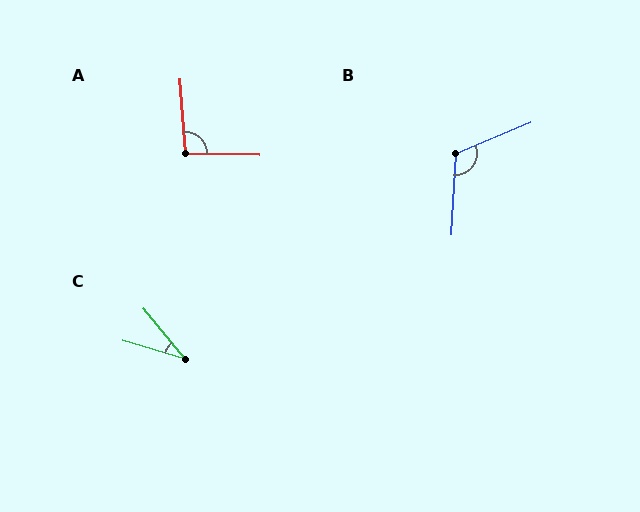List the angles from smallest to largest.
C (33°), A (95°), B (116°).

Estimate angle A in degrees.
Approximately 95 degrees.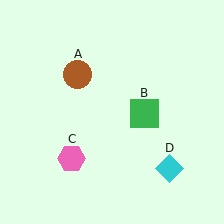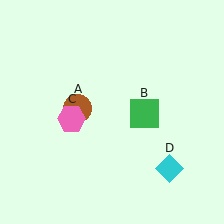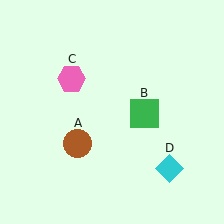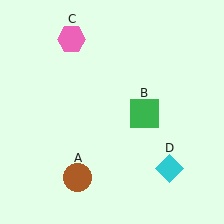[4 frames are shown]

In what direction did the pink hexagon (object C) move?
The pink hexagon (object C) moved up.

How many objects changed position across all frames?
2 objects changed position: brown circle (object A), pink hexagon (object C).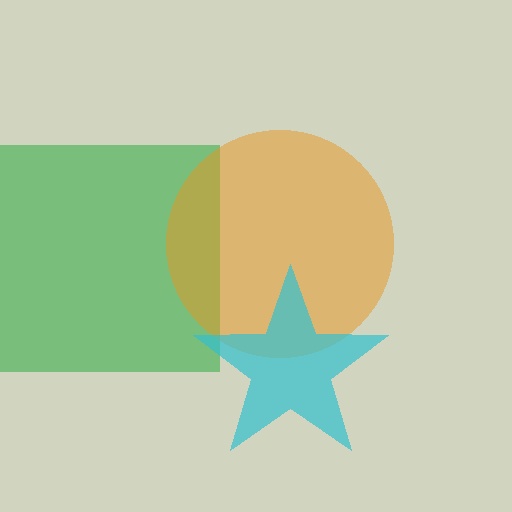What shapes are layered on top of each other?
The layered shapes are: a green square, an orange circle, a cyan star.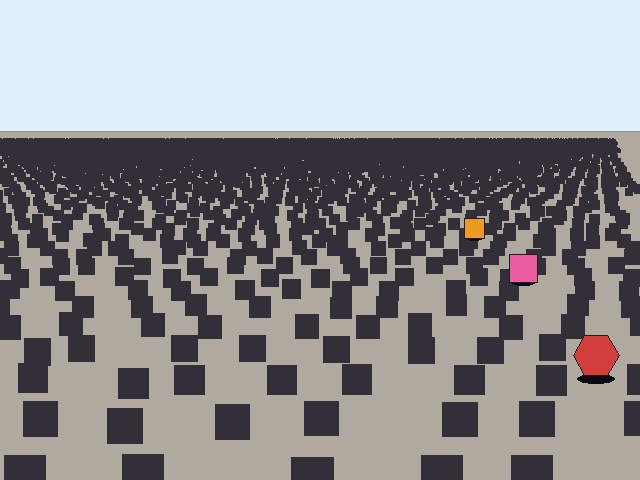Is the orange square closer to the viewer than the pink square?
No. The pink square is closer — you can tell from the texture gradient: the ground texture is coarser near it.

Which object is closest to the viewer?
The red hexagon is closest. The texture marks near it are larger and more spread out.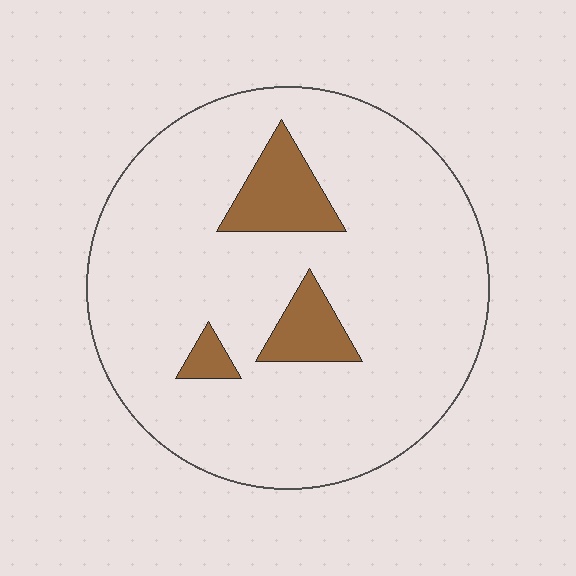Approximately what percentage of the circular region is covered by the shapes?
Approximately 10%.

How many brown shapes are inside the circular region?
3.